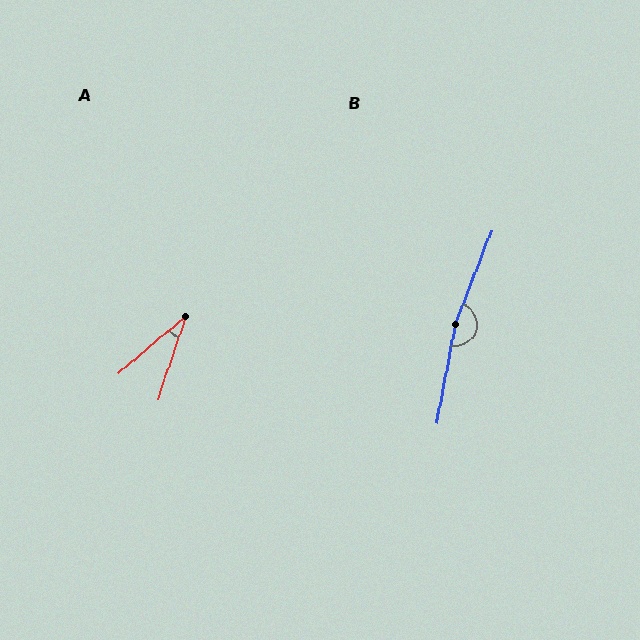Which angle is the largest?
B, at approximately 169 degrees.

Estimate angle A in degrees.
Approximately 31 degrees.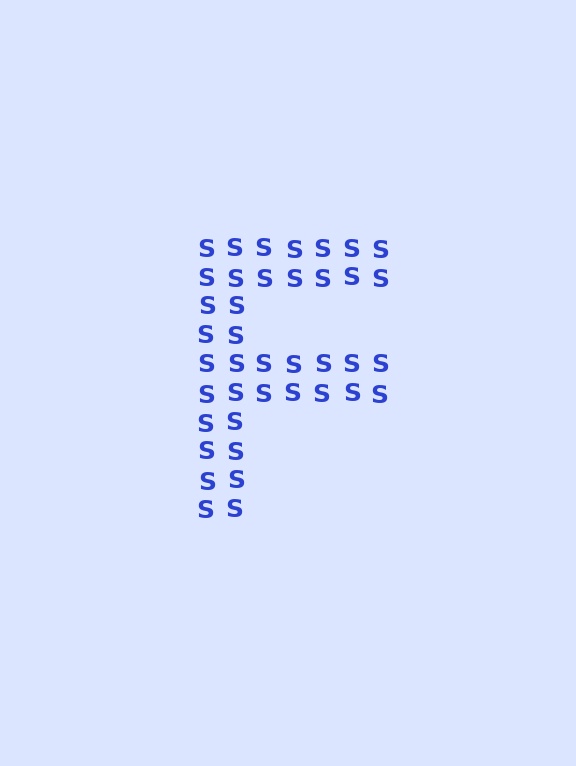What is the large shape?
The large shape is the letter F.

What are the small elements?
The small elements are letter S's.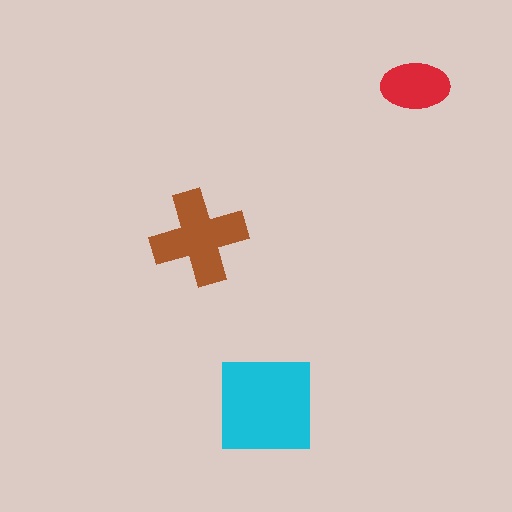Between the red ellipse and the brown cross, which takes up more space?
The brown cross.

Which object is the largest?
The cyan square.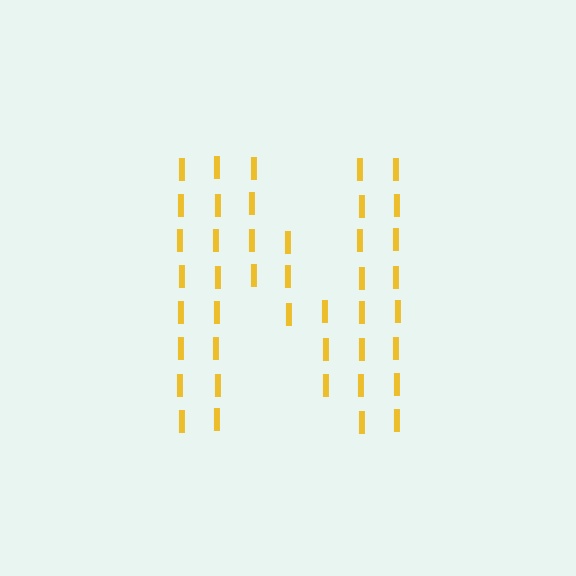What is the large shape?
The large shape is the letter N.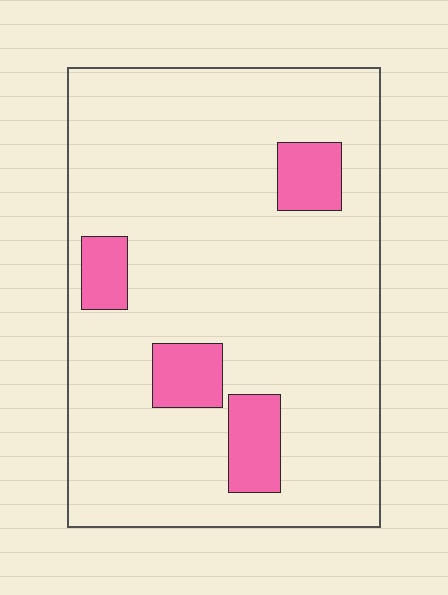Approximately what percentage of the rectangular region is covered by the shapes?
Approximately 10%.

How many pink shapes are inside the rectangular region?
4.